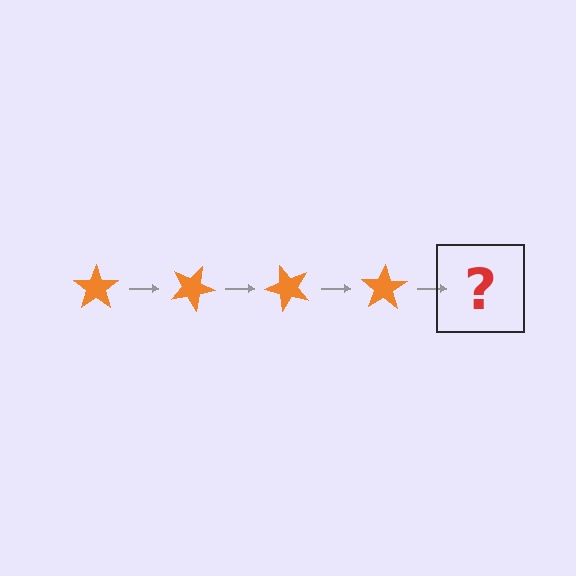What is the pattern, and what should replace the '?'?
The pattern is that the star rotates 25 degrees each step. The '?' should be an orange star rotated 100 degrees.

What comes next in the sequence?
The next element should be an orange star rotated 100 degrees.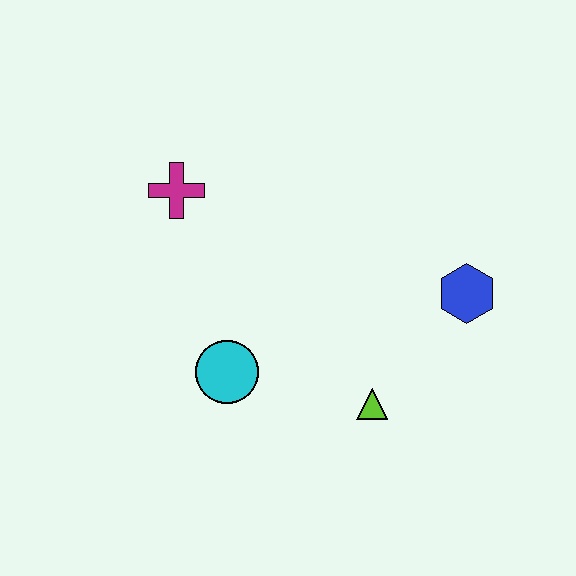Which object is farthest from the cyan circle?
The blue hexagon is farthest from the cyan circle.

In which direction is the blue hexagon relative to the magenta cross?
The blue hexagon is to the right of the magenta cross.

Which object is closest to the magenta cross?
The cyan circle is closest to the magenta cross.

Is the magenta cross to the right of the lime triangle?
No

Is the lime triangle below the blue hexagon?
Yes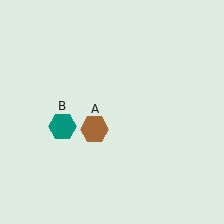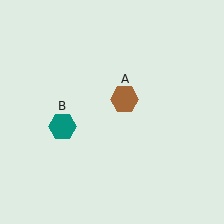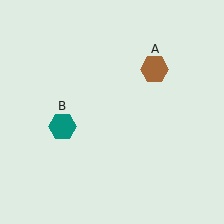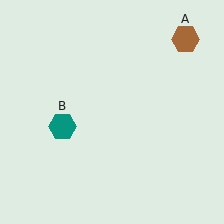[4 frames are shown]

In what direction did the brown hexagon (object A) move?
The brown hexagon (object A) moved up and to the right.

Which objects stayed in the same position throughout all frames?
Teal hexagon (object B) remained stationary.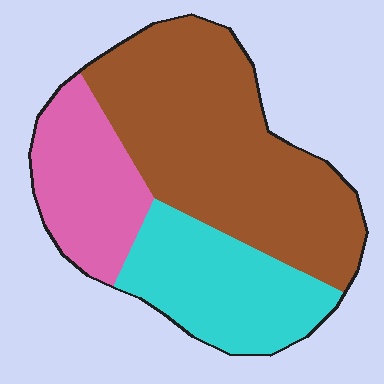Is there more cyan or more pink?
Cyan.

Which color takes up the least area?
Pink, at roughly 20%.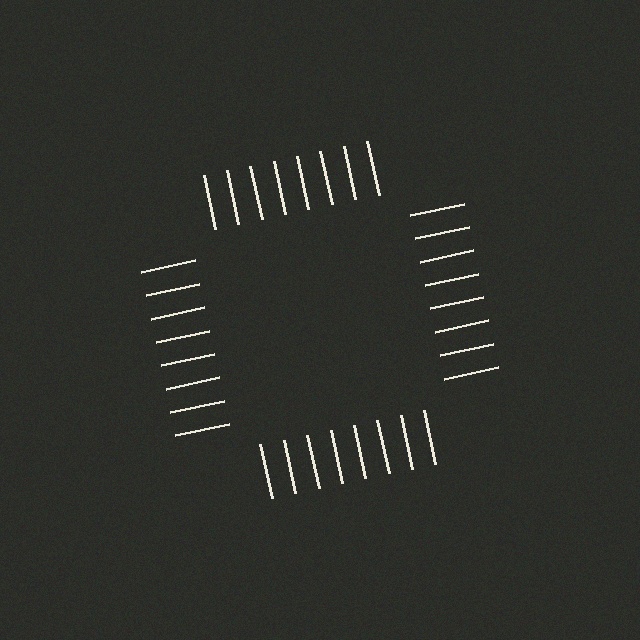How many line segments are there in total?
32 — 8 along each of the 4 edges.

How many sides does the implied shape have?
4 sides — the line-ends trace a square.